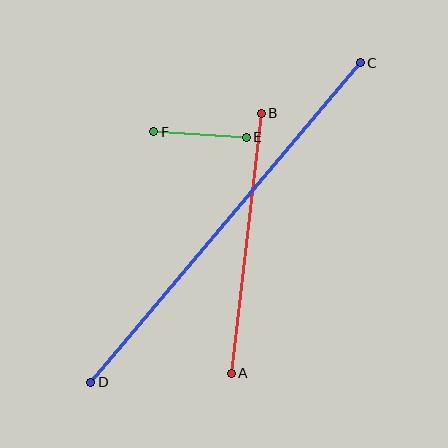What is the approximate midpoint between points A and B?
The midpoint is at approximately (246, 243) pixels.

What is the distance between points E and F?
The distance is approximately 92 pixels.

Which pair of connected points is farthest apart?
Points C and D are farthest apart.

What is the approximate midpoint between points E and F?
The midpoint is at approximately (200, 135) pixels.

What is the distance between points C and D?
The distance is approximately 418 pixels.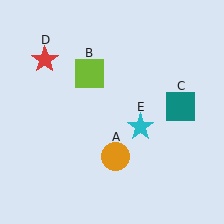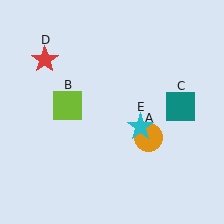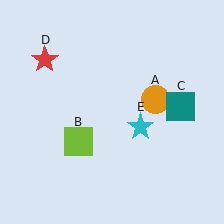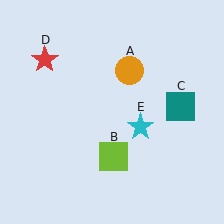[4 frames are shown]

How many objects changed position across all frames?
2 objects changed position: orange circle (object A), lime square (object B).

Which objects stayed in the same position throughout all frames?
Teal square (object C) and red star (object D) and cyan star (object E) remained stationary.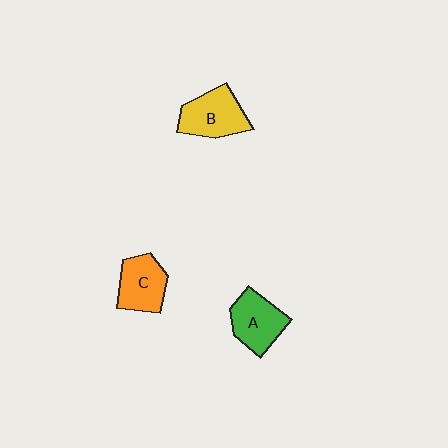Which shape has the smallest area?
Shape C (orange).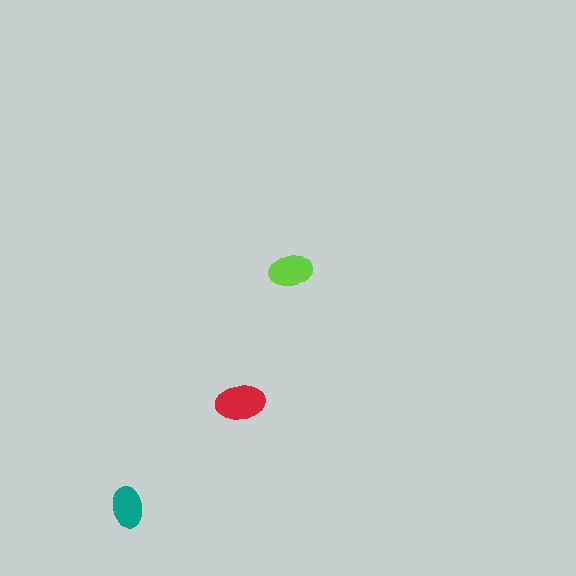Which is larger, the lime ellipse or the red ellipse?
The red one.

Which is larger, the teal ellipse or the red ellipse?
The red one.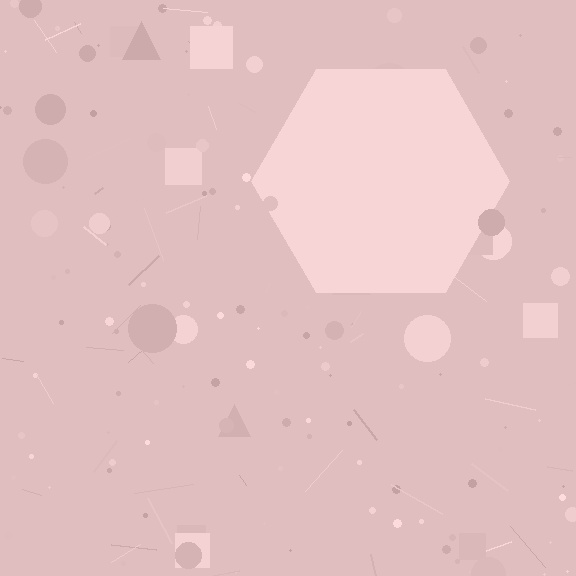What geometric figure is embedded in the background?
A hexagon is embedded in the background.